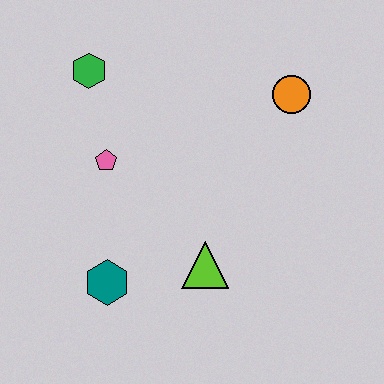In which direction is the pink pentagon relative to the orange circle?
The pink pentagon is to the left of the orange circle.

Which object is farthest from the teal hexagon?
The orange circle is farthest from the teal hexagon.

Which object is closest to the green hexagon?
The pink pentagon is closest to the green hexagon.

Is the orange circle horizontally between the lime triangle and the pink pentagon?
No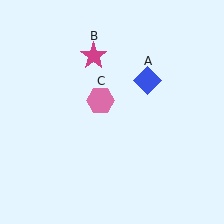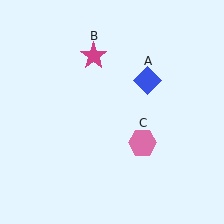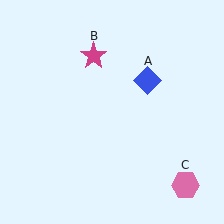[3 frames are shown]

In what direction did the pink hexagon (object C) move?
The pink hexagon (object C) moved down and to the right.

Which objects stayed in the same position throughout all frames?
Blue diamond (object A) and magenta star (object B) remained stationary.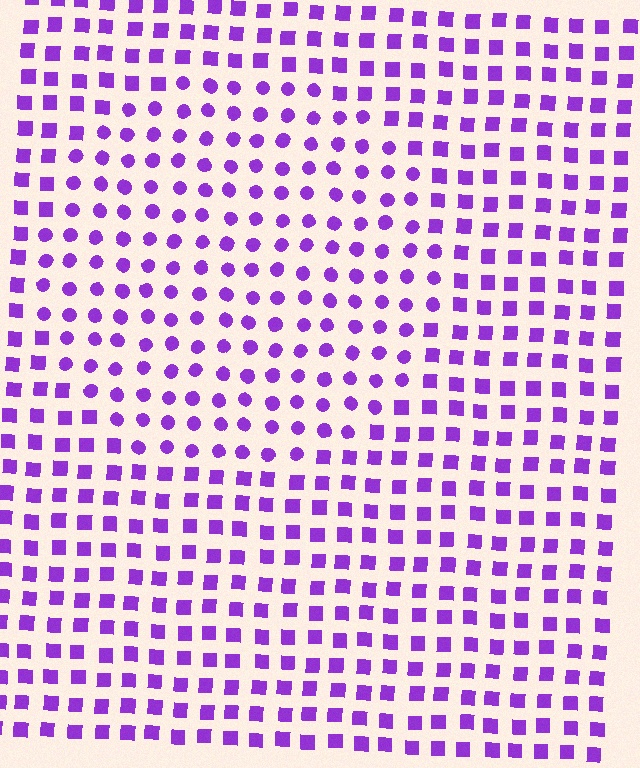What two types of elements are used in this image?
The image uses circles inside the circle region and squares outside it.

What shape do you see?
I see a circle.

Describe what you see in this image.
The image is filled with small purple elements arranged in a uniform grid. A circle-shaped region contains circles, while the surrounding area contains squares. The boundary is defined purely by the change in element shape.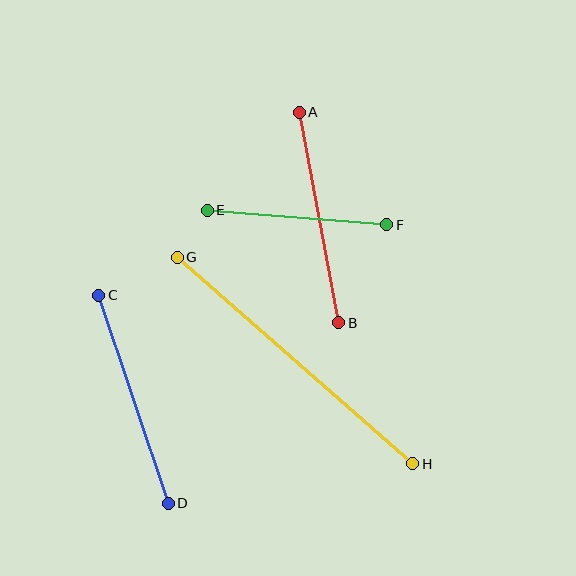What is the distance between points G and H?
The distance is approximately 313 pixels.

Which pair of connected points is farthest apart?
Points G and H are farthest apart.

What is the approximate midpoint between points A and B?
The midpoint is at approximately (319, 218) pixels.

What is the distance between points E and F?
The distance is approximately 180 pixels.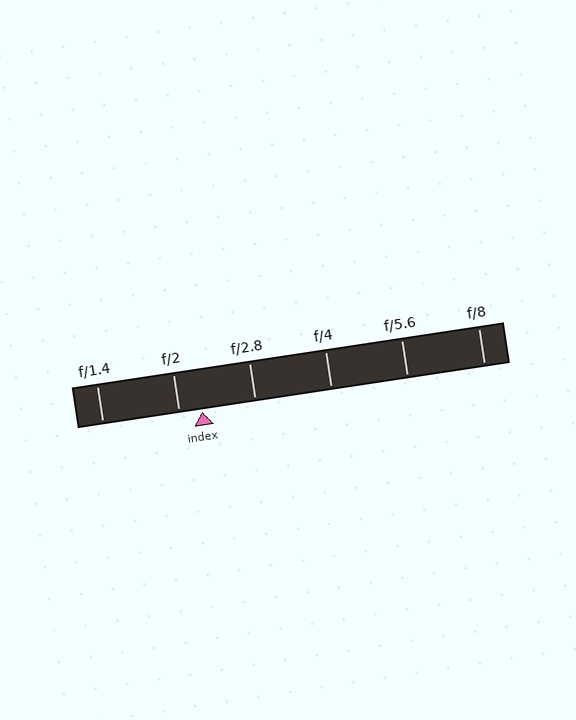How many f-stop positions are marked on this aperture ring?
There are 6 f-stop positions marked.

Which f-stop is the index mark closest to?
The index mark is closest to f/2.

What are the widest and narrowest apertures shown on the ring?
The widest aperture shown is f/1.4 and the narrowest is f/8.